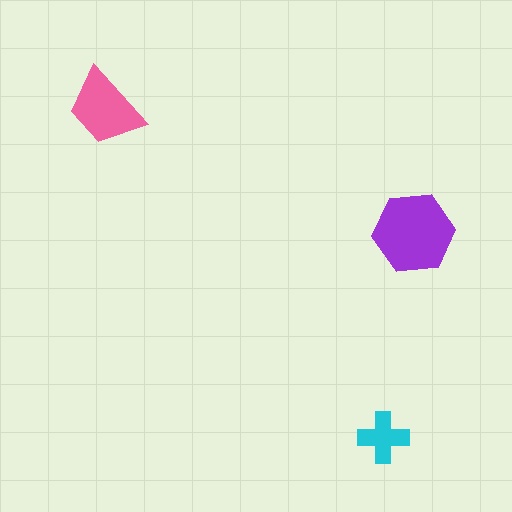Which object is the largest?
The purple hexagon.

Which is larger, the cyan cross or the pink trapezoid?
The pink trapezoid.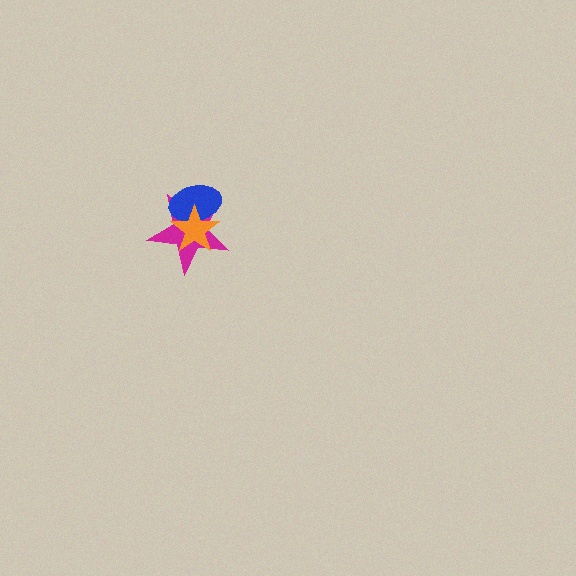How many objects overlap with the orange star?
2 objects overlap with the orange star.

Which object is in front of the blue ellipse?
The orange star is in front of the blue ellipse.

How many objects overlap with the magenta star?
2 objects overlap with the magenta star.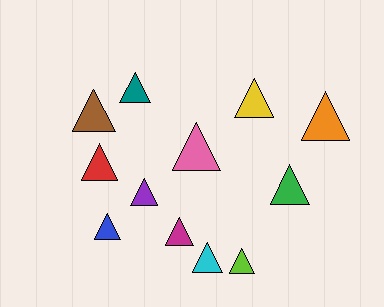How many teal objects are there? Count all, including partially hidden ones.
There is 1 teal object.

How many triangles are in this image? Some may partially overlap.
There are 12 triangles.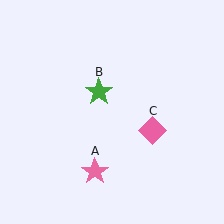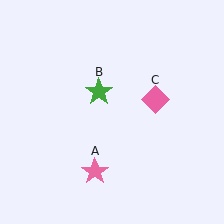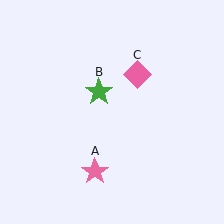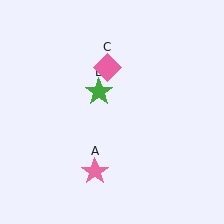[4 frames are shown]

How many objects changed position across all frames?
1 object changed position: pink diamond (object C).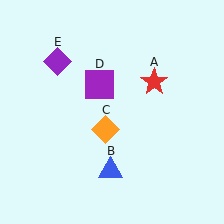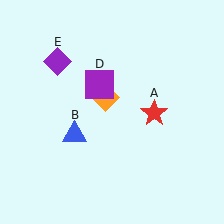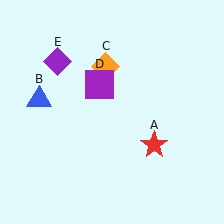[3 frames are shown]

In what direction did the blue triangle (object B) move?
The blue triangle (object B) moved up and to the left.